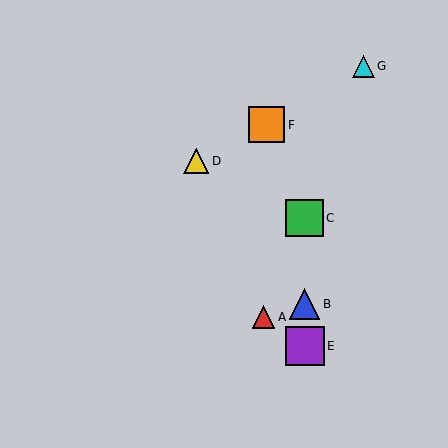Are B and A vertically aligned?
No, B is at x≈305 and A is at x≈264.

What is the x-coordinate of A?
Object A is at x≈264.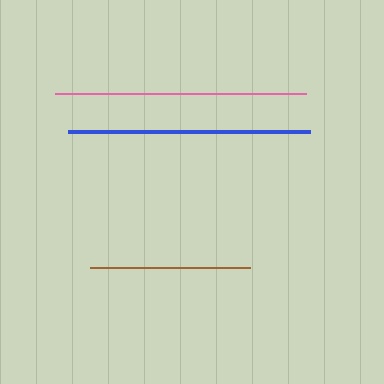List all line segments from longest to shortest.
From longest to shortest: pink, blue, brown.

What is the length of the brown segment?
The brown segment is approximately 160 pixels long.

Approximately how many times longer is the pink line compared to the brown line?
The pink line is approximately 1.6 times the length of the brown line.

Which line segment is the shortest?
The brown line is the shortest at approximately 160 pixels.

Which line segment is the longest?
The pink line is the longest at approximately 251 pixels.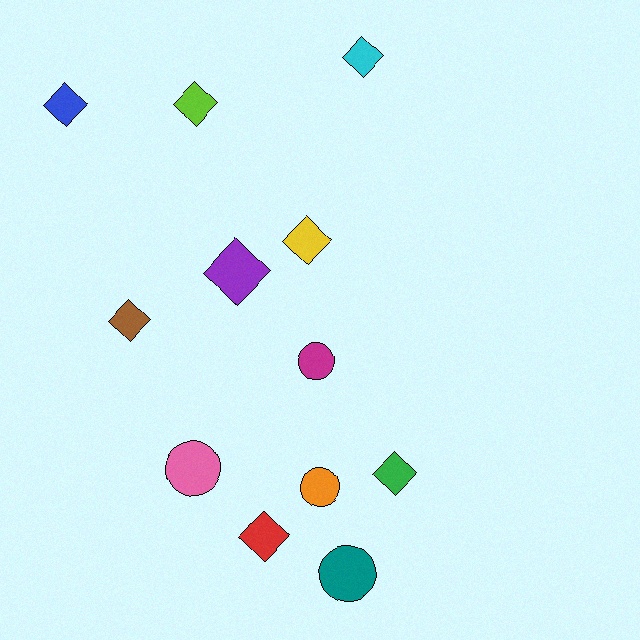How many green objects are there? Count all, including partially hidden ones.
There is 1 green object.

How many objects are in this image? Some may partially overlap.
There are 12 objects.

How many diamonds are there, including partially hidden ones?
There are 8 diamonds.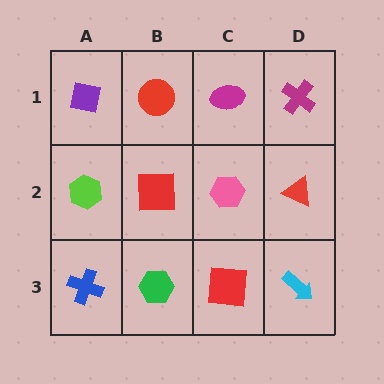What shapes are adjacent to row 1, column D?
A red triangle (row 2, column D), a magenta ellipse (row 1, column C).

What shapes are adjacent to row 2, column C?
A magenta ellipse (row 1, column C), a red square (row 3, column C), a red square (row 2, column B), a red triangle (row 2, column D).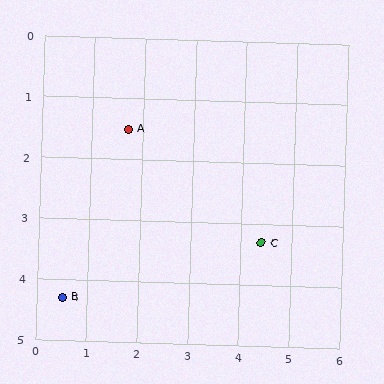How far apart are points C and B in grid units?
Points C and B are about 4.0 grid units apart.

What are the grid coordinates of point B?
Point B is at approximately (0.5, 4.3).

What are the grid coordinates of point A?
Point A is at approximately (1.7, 1.5).